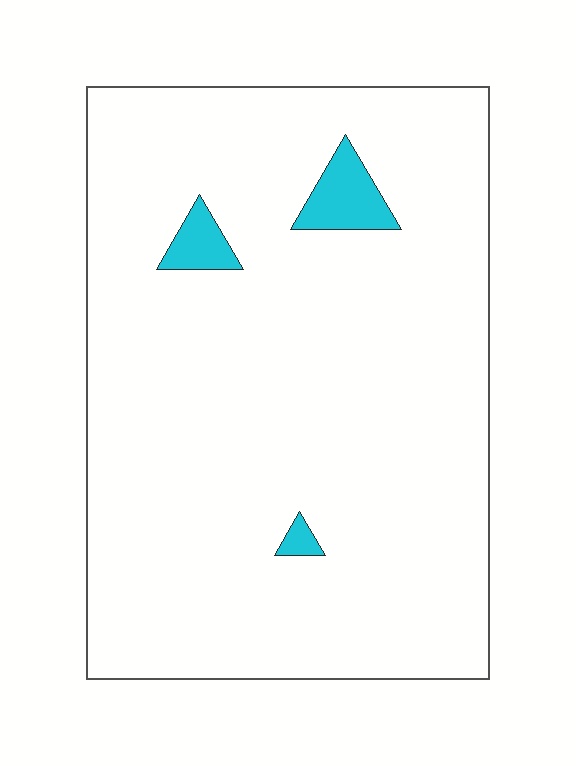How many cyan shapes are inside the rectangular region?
3.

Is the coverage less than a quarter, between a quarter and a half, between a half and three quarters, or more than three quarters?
Less than a quarter.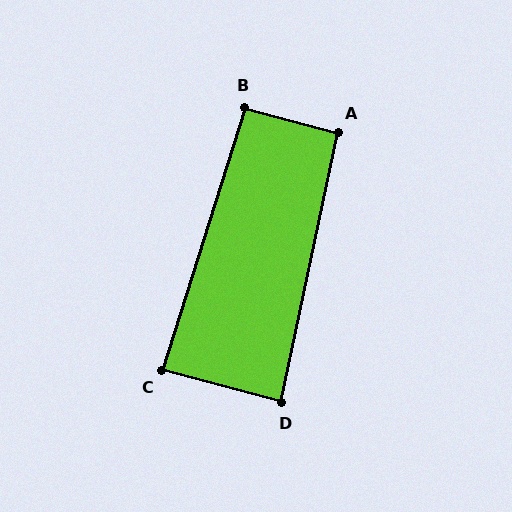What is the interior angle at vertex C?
Approximately 87 degrees (approximately right).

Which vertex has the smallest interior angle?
D, at approximately 87 degrees.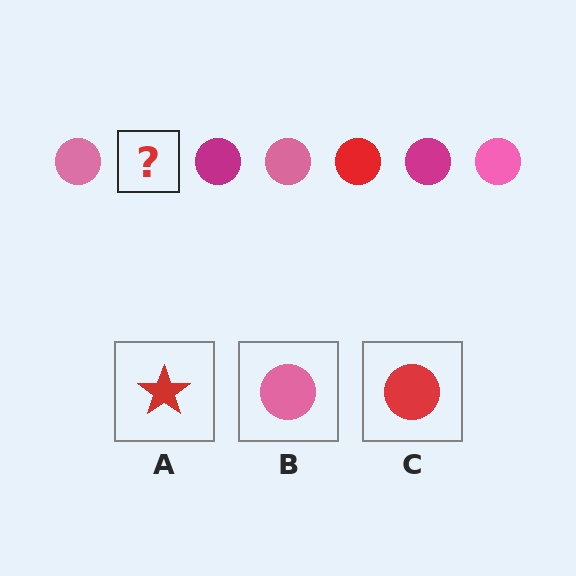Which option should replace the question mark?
Option C.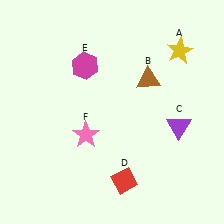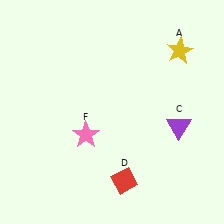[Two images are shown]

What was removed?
The brown triangle (B), the magenta hexagon (E) were removed in Image 2.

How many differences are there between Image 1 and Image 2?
There are 2 differences between the two images.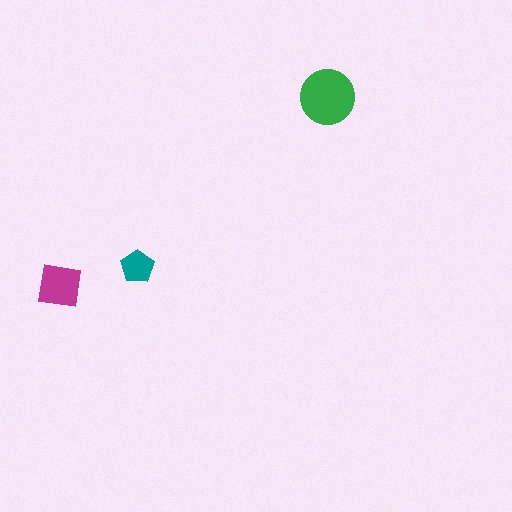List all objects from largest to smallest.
The green circle, the magenta square, the teal pentagon.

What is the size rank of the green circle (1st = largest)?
1st.